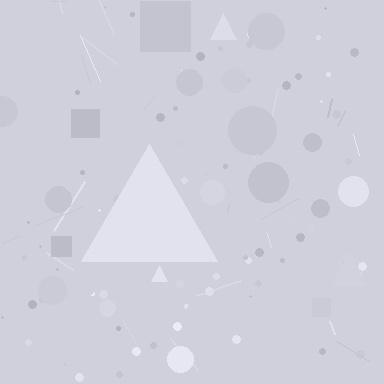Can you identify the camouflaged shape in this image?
The camouflaged shape is a triangle.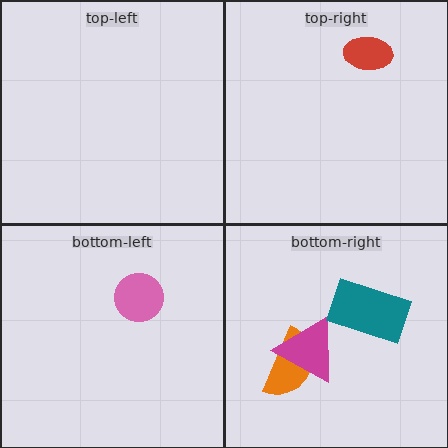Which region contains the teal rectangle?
The bottom-right region.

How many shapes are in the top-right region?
1.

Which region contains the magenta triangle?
The bottom-right region.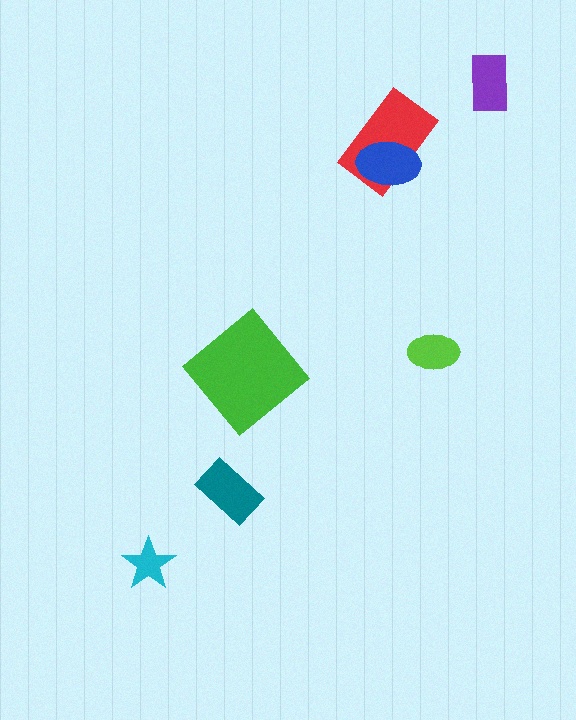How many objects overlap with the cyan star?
0 objects overlap with the cyan star.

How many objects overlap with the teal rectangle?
0 objects overlap with the teal rectangle.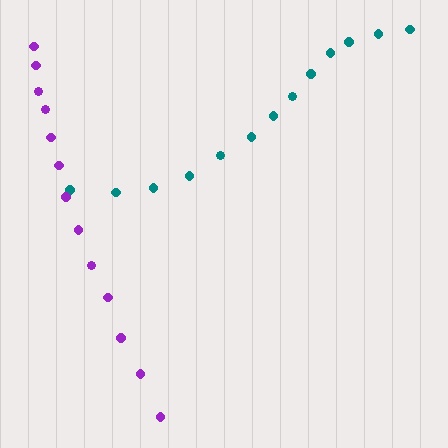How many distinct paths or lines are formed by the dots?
There are 2 distinct paths.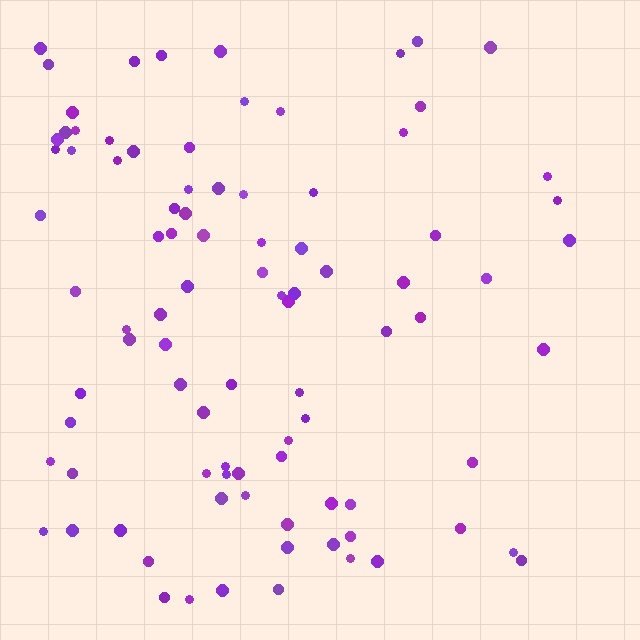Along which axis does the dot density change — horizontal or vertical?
Horizontal.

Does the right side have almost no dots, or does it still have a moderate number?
Still a moderate number, just noticeably fewer than the left.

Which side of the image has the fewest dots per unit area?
The right.